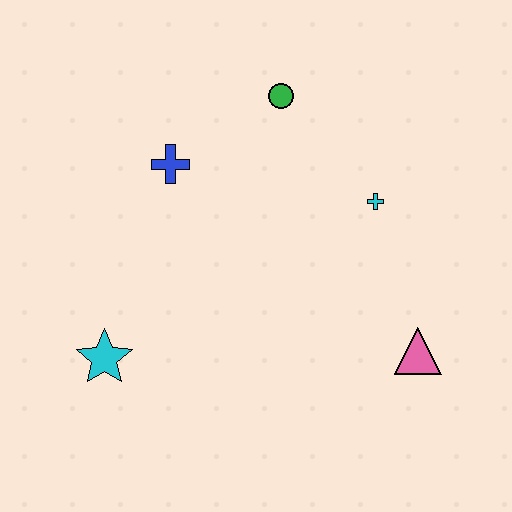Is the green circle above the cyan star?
Yes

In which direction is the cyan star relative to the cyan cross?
The cyan star is to the left of the cyan cross.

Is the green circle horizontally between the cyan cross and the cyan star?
Yes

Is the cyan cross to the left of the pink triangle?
Yes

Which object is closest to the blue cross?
The green circle is closest to the blue cross.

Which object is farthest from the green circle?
The cyan star is farthest from the green circle.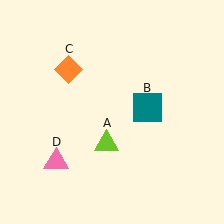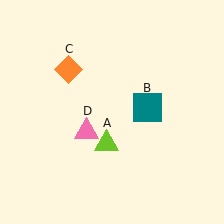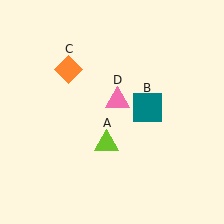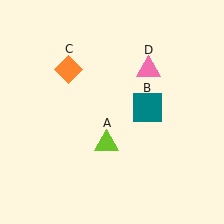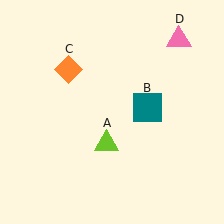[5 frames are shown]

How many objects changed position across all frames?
1 object changed position: pink triangle (object D).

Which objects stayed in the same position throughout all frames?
Lime triangle (object A) and teal square (object B) and orange diamond (object C) remained stationary.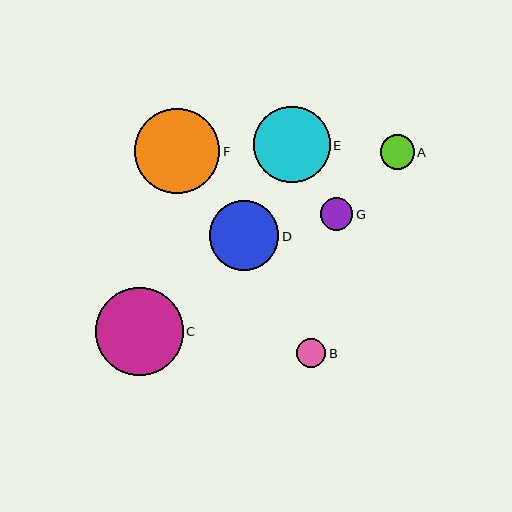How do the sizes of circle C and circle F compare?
Circle C and circle F are approximately the same size.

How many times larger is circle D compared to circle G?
Circle D is approximately 2.1 times the size of circle G.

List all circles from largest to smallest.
From largest to smallest: C, F, E, D, A, G, B.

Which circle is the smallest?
Circle B is the smallest with a size of approximately 30 pixels.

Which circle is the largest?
Circle C is the largest with a size of approximately 88 pixels.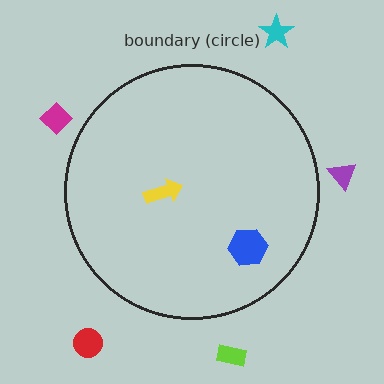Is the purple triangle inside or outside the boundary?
Outside.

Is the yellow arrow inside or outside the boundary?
Inside.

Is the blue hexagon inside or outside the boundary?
Inside.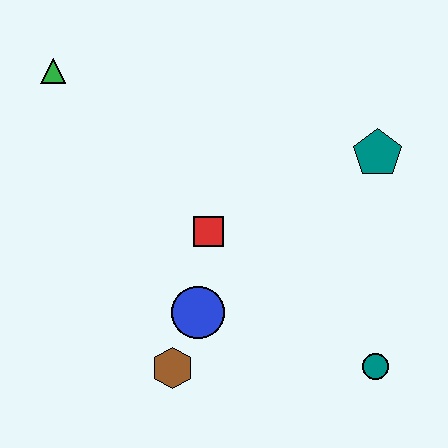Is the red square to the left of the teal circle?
Yes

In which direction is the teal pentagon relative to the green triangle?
The teal pentagon is to the right of the green triangle.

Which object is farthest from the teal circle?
The green triangle is farthest from the teal circle.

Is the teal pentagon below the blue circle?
No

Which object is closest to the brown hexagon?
The blue circle is closest to the brown hexagon.